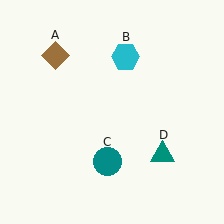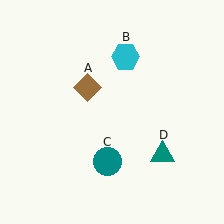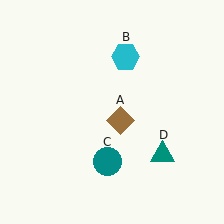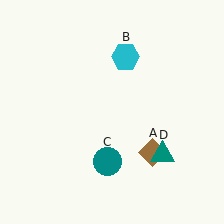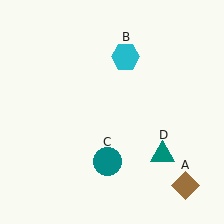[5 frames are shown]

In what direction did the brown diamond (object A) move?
The brown diamond (object A) moved down and to the right.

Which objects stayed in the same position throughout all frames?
Cyan hexagon (object B) and teal circle (object C) and teal triangle (object D) remained stationary.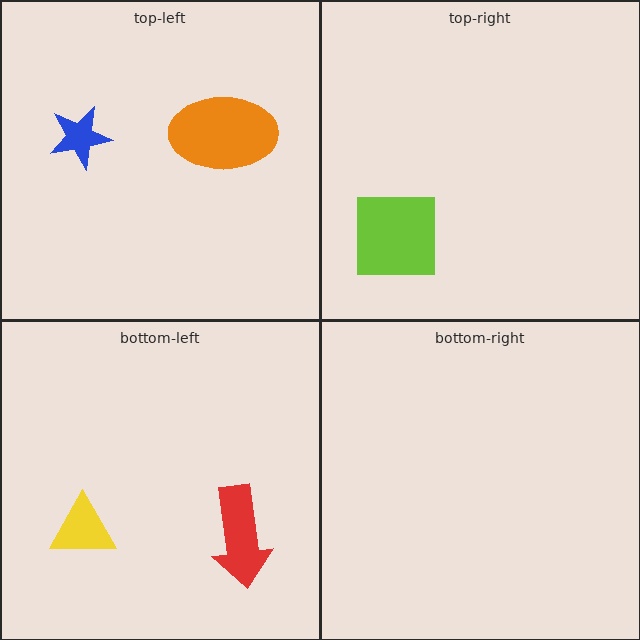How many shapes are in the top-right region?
1.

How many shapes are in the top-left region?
2.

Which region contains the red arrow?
The bottom-left region.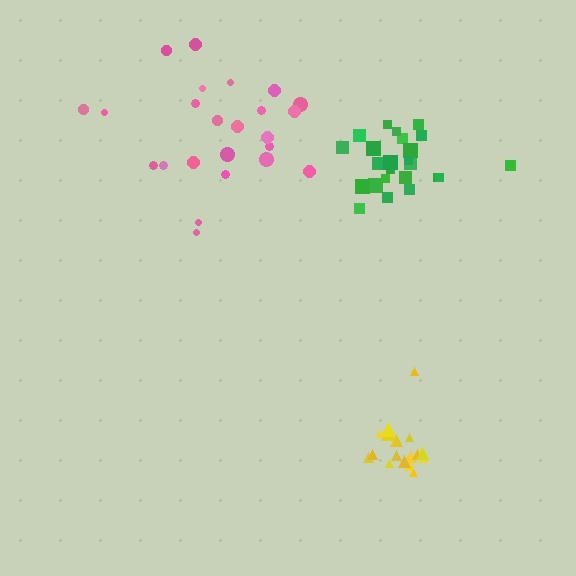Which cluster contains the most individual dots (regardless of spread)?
Pink (24).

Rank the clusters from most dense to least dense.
green, yellow, pink.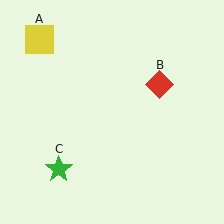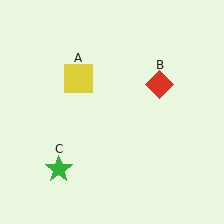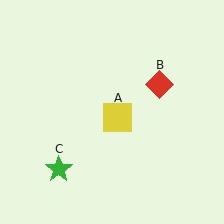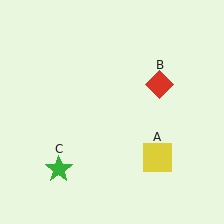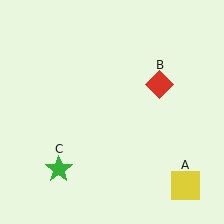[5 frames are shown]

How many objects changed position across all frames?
1 object changed position: yellow square (object A).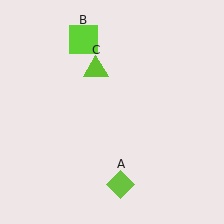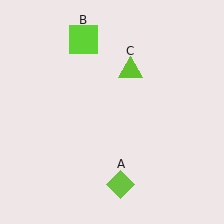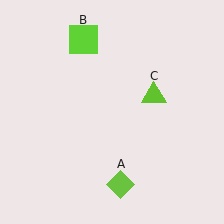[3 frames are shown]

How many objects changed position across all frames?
1 object changed position: lime triangle (object C).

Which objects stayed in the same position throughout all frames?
Lime diamond (object A) and lime square (object B) remained stationary.